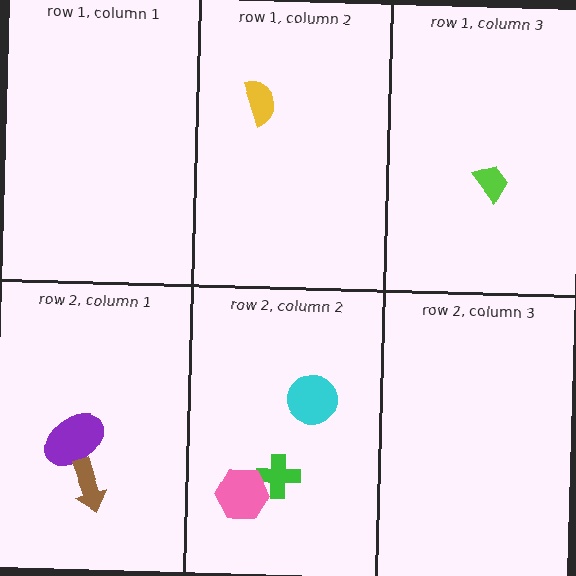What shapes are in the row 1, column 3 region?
The lime trapezoid.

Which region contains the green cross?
The row 2, column 2 region.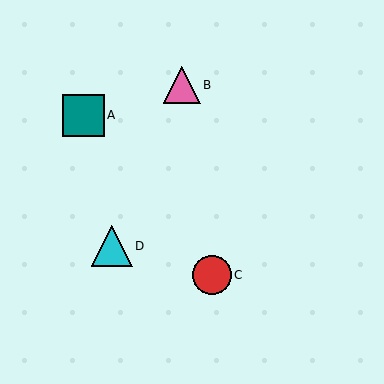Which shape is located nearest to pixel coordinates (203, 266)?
The red circle (labeled C) at (212, 275) is nearest to that location.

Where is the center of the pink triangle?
The center of the pink triangle is at (182, 85).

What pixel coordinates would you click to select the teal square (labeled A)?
Click at (83, 115) to select the teal square A.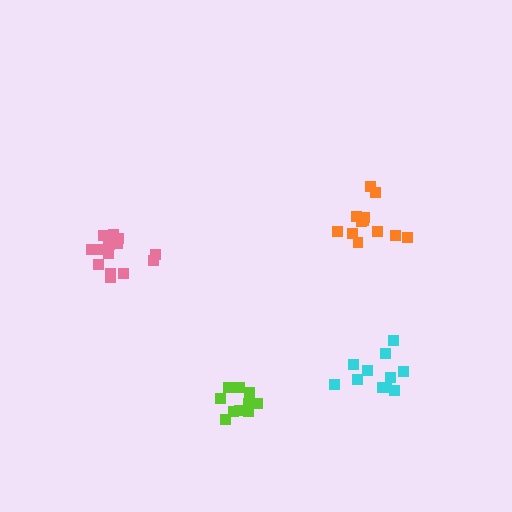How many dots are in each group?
Group 1: 12 dots, Group 2: 11 dots, Group 3: 10 dots, Group 4: 15 dots (48 total).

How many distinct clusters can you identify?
There are 4 distinct clusters.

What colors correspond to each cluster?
The clusters are colored: orange, cyan, lime, pink.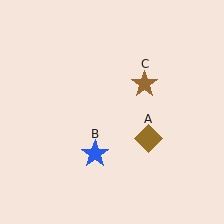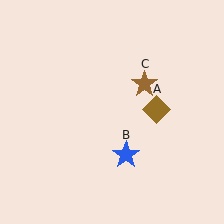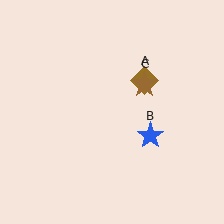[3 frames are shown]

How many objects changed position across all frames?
2 objects changed position: brown diamond (object A), blue star (object B).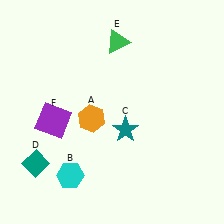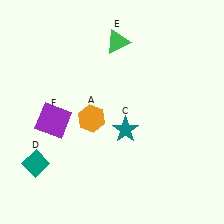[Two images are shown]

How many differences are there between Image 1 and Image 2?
There is 1 difference between the two images.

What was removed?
The cyan hexagon (B) was removed in Image 2.